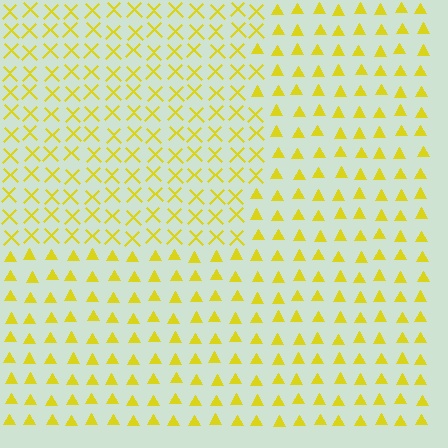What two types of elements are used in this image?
The image uses X marks inside the rectangle region and triangles outside it.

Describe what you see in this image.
The image is filled with small yellow elements arranged in a uniform grid. A rectangle-shaped region contains X marks, while the surrounding area contains triangles. The boundary is defined purely by the change in element shape.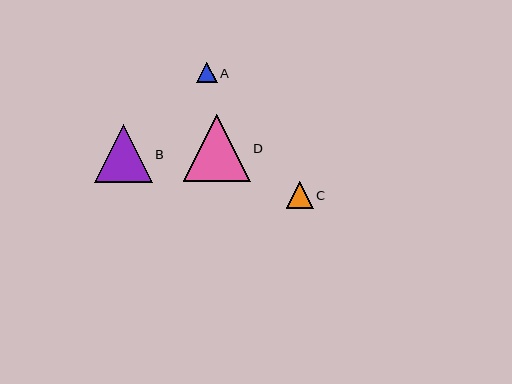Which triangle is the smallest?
Triangle A is the smallest with a size of approximately 20 pixels.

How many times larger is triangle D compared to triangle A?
Triangle D is approximately 3.3 times the size of triangle A.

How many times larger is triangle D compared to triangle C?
Triangle D is approximately 2.5 times the size of triangle C.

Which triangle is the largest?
Triangle D is the largest with a size of approximately 67 pixels.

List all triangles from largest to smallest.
From largest to smallest: D, B, C, A.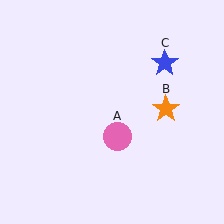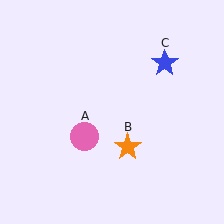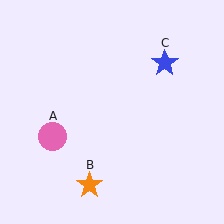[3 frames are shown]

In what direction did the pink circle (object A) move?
The pink circle (object A) moved left.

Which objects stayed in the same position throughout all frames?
Blue star (object C) remained stationary.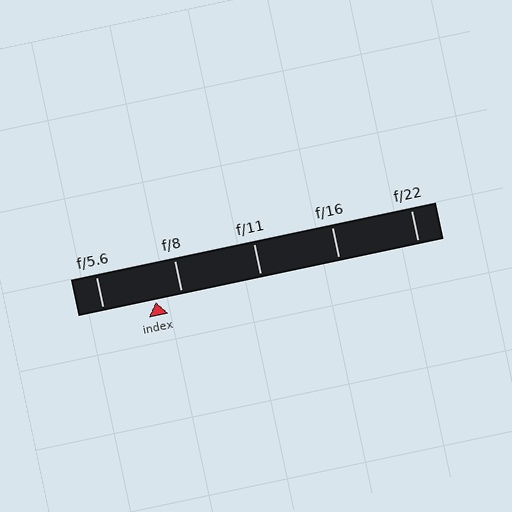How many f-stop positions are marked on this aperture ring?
There are 5 f-stop positions marked.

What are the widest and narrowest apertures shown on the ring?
The widest aperture shown is f/5.6 and the narrowest is f/22.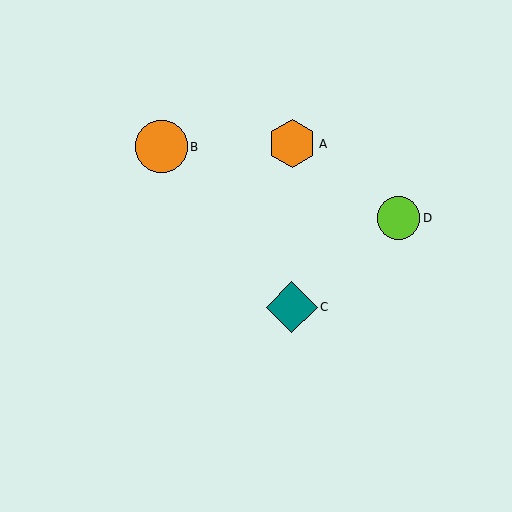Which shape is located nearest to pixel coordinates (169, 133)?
The orange circle (labeled B) at (161, 147) is nearest to that location.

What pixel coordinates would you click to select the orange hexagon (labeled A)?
Click at (292, 144) to select the orange hexagon A.